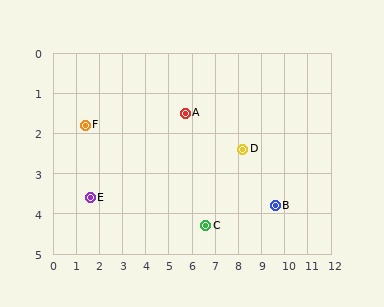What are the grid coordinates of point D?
Point D is at approximately (8.2, 2.4).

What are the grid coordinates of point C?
Point C is at approximately (6.6, 4.3).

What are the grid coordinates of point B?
Point B is at approximately (9.6, 3.8).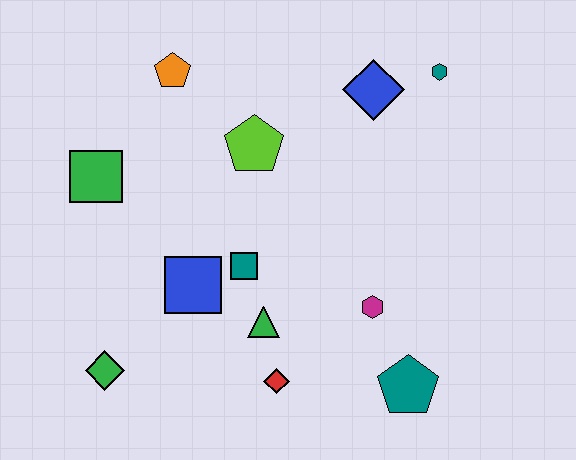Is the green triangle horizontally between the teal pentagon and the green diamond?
Yes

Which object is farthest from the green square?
The teal pentagon is farthest from the green square.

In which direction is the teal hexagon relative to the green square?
The teal hexagon is to the right of the green square.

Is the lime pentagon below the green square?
No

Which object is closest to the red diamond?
The green triangle is closest to the red diamond.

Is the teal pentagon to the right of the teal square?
Yes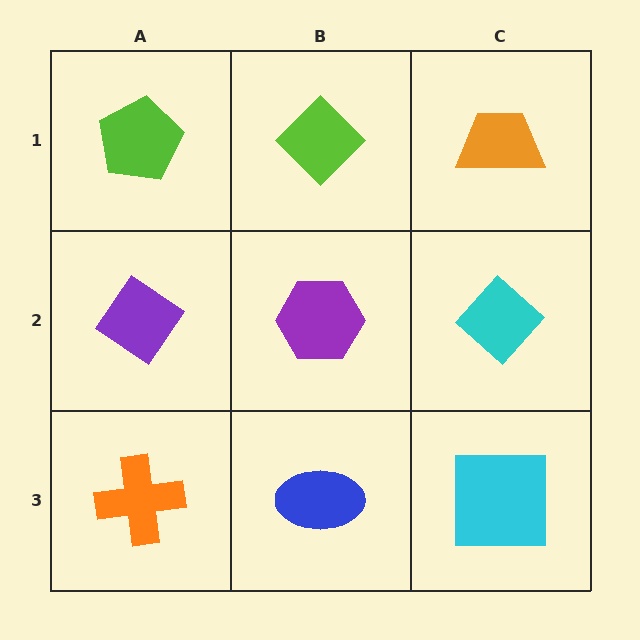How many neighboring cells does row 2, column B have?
4.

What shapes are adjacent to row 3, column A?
A purple diamond (row 2, column A), a blue ellipse (row 3, column B).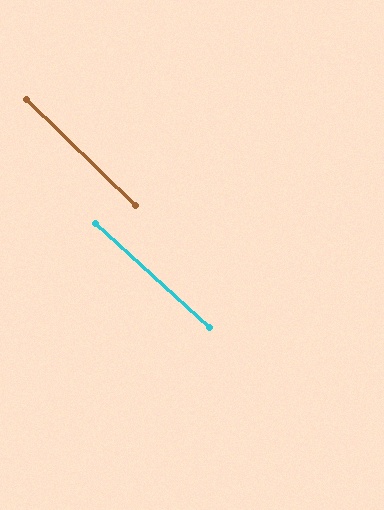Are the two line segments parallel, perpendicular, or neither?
Parallel — their directions differ by only 1.8°.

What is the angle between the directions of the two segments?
Approximately 2 degrees.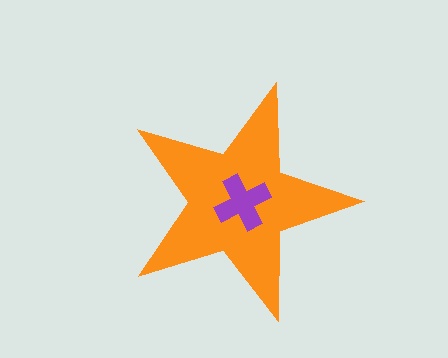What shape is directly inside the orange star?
The purple cross.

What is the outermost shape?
The orange star.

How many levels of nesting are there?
2.